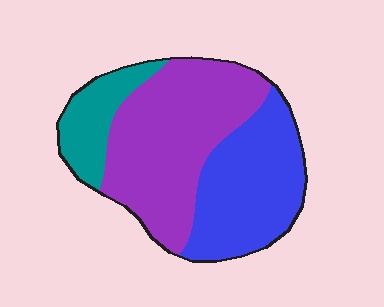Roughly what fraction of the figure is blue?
Blue takes up about three eighths (3/8) of the figure.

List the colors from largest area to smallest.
From largest to smallest: purple, blue, teal.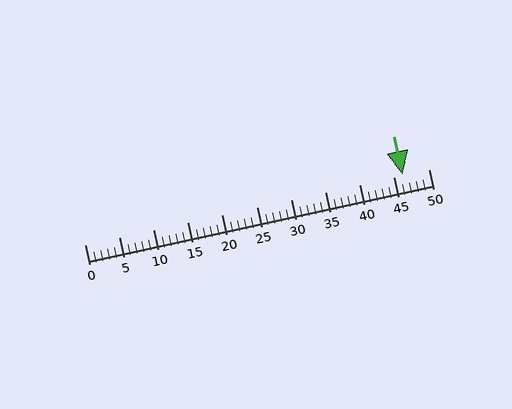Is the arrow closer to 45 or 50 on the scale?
The arrow is closer to 45.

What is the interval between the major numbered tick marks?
The major tick marks are spaced 5 units apart.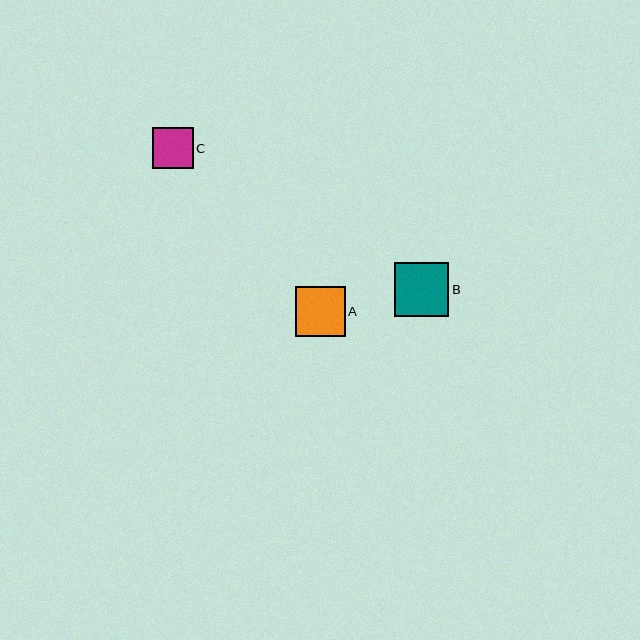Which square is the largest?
Square B is the largest with a size of approximately 54 pixels.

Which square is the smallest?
Square C is the smallest with a size of approximately 41 pixels.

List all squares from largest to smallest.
From largest to smallest: B, A, C.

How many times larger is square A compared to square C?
Square A is approximately 1.2 times the size of square C.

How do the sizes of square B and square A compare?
Square B and square A are approximately the same size.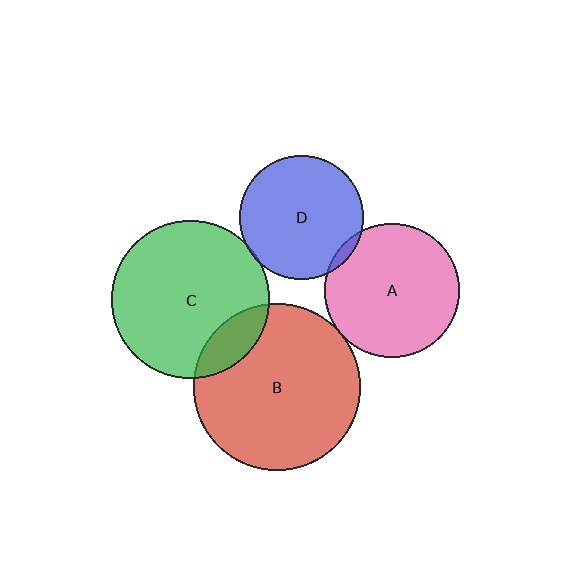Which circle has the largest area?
Circle B (red).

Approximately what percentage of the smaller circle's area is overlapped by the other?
Approximately 5%.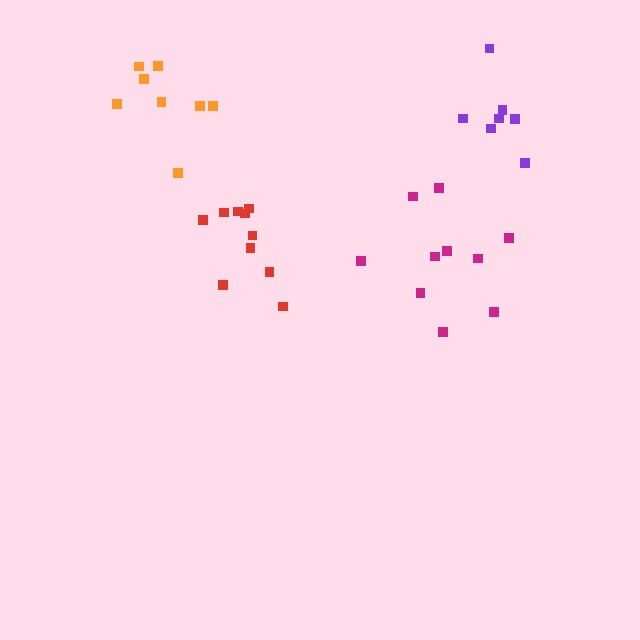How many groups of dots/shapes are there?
There are 4 groups.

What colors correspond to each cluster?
The clusters are colored: red, purple, orange, magenta.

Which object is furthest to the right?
The purple cluster is rightmost.